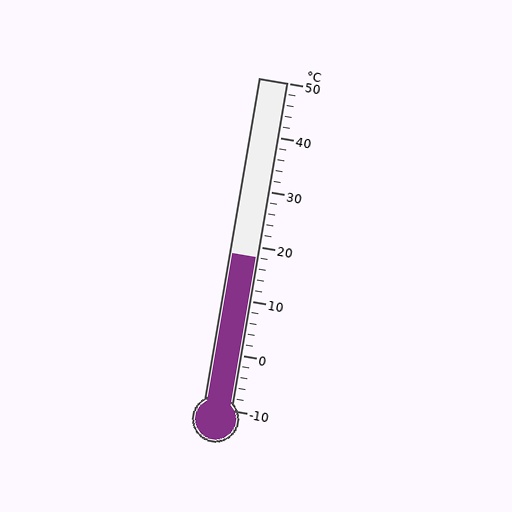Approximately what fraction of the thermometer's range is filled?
The thermometer is filled to approximately 45% of its range.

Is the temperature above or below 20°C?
The temperature is below 20°C.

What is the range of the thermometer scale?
The thermometer scale ranges from -10°C to 50°C.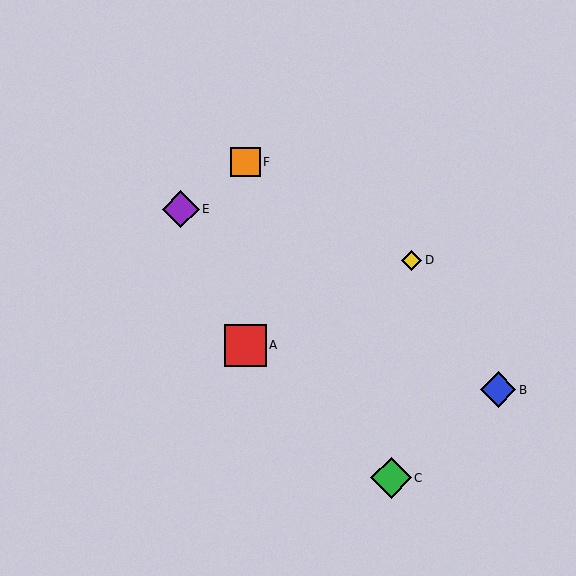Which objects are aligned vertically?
Objects A, F are aligned vertically.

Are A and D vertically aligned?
No, A is at x≈245 and D is at x≈412.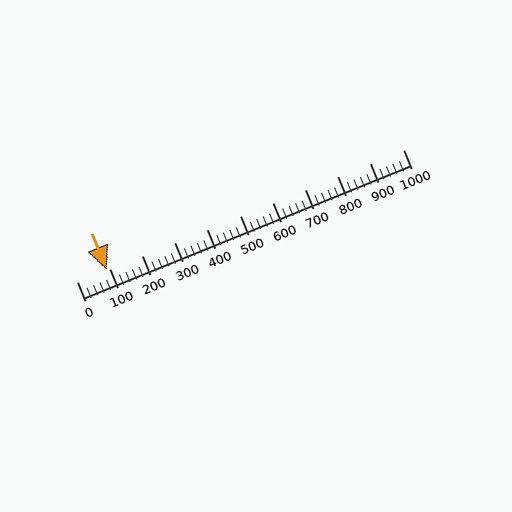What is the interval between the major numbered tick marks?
The major tick marks are spaced 100 units apart.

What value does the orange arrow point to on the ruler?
The orange arrow points to approximately 93.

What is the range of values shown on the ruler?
The ruler shows values from 0 to 1000.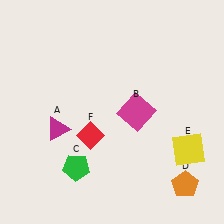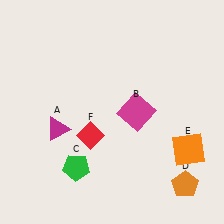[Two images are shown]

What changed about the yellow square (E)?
In Image 1, E is yellow. In Image 2, it changed to orange.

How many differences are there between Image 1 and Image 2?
There is 1 difference between the two images.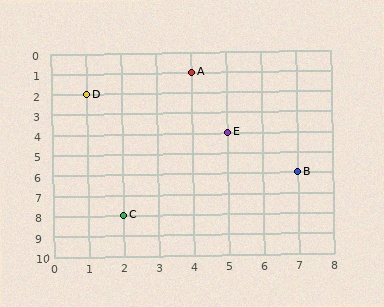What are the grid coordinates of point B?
Point B is at grid coordinates (7, 6).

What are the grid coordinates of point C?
Point C is at grid coordinates (2, 8).